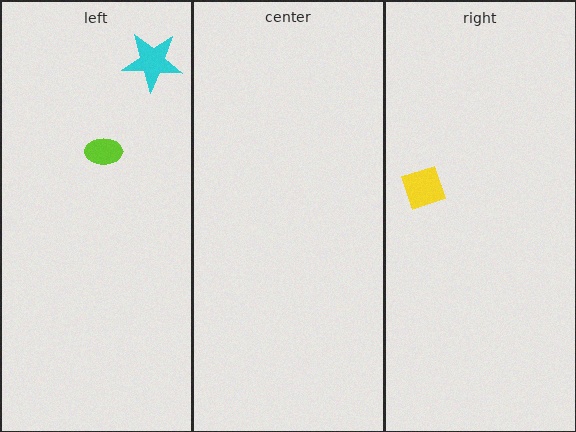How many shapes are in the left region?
2.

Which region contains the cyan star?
The left region.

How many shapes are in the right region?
1.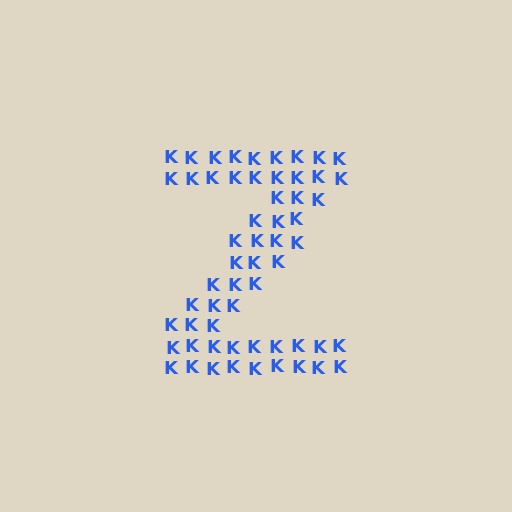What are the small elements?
The small elements are letter K's.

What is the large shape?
The large shape is the letter Z.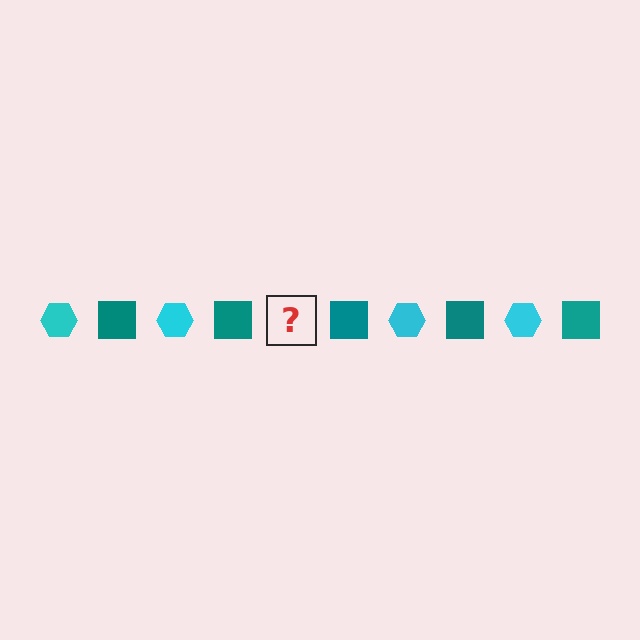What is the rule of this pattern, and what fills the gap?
The rule is that the pattern alternates between cyan hexagon and teal square. The gap should be filled with a cyan hexagon.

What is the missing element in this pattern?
The missing element is a cyan hexagon.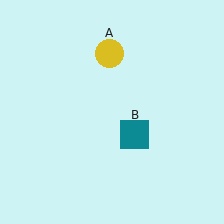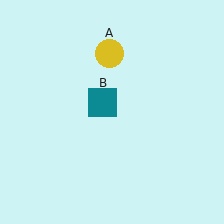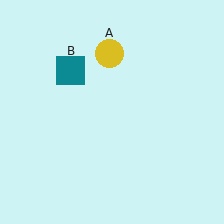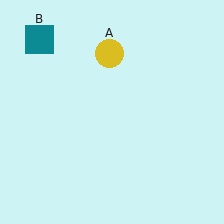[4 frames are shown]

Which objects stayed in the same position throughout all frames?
Yellow circle (object A) remained stationary.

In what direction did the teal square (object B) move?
The teal square (object B) moved up and to the left.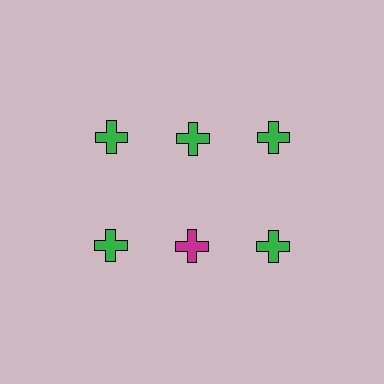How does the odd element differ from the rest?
It has a different color: magenta instead of green.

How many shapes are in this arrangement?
There are 6 shapes arranged in a grid pattern.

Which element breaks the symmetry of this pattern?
The magenta cross in the second row, second from left column breaks the symmetry. All other shapes are green crosses.